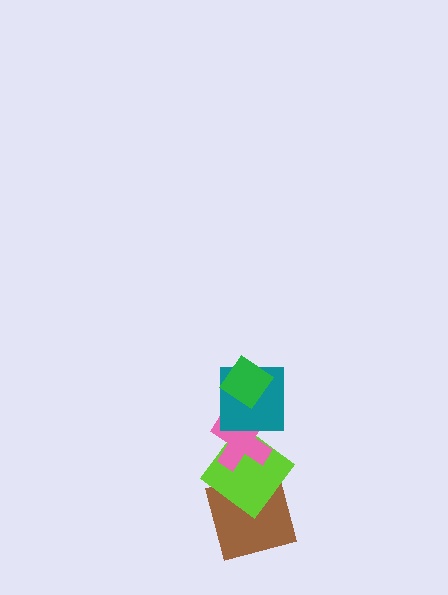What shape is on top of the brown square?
The lime diamond is on top of the brown square.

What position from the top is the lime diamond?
The lime diamond is 4th from the top.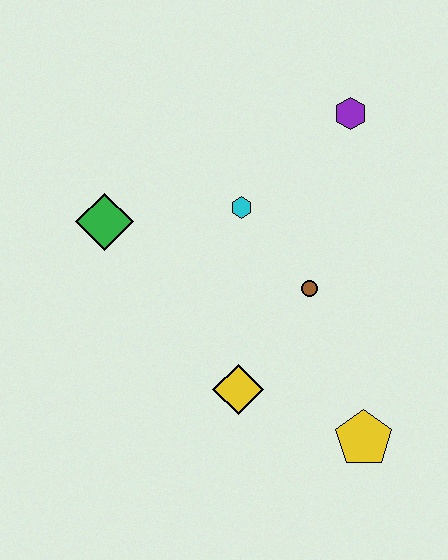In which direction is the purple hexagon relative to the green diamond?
The purple hexagon is to the right of the green diamond.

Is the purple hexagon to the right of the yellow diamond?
Yes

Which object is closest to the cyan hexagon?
The brown circle is closest to the cyan hexagon.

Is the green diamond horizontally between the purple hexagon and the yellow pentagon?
No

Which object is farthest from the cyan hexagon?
The yellow pentagon is farthest from the cyan hexagon.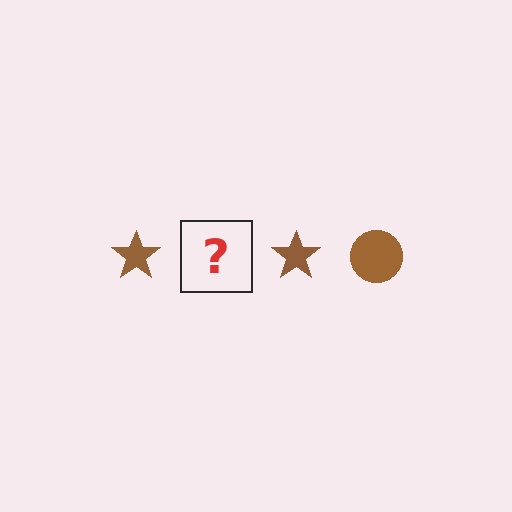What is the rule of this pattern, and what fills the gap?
The rule is that the pattern cycles through star, circle shapes in brown. The gap should be filled with a brown circle.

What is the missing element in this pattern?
The missing element is a brown circle.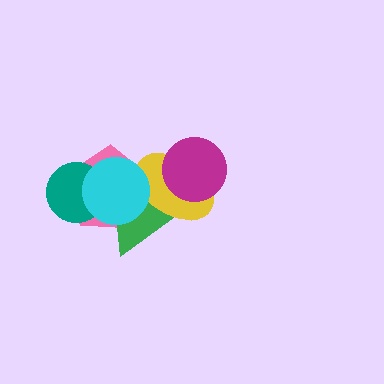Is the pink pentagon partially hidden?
Yes, it is partially covered by another shape.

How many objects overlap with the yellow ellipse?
4 objects overlap with the yellow ellipse.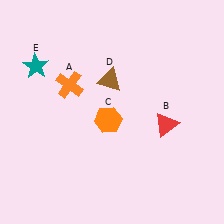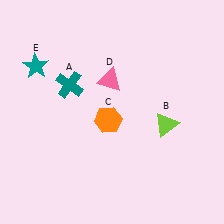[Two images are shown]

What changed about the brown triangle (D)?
In Image 1, D is brown. In Image 2, it changed to pink.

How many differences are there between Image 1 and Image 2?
There are 3 differences between the two images.